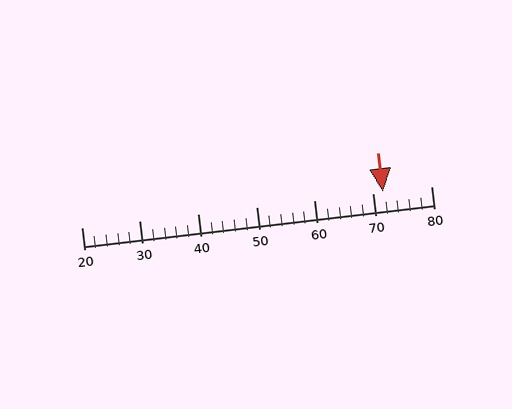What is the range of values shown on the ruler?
The ruler shows values from 20 to 80.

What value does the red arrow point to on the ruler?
The red arrow points to approximately 72.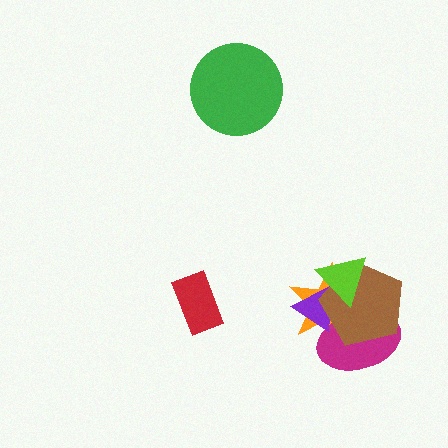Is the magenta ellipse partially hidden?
Yes, it is partially covered by another shape.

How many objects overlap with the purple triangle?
4 objects overlap with the purple triangle.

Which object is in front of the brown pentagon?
The lime triangle is in front of the brown pentagon.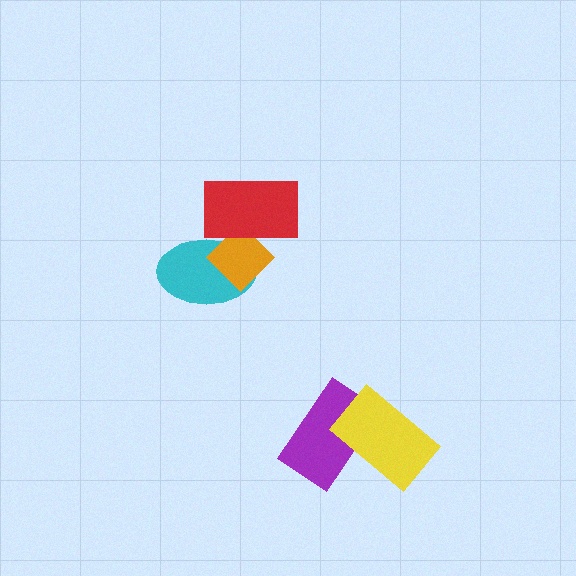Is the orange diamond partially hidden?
Yes, it is partially covered by another shape.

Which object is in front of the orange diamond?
The red rectangle is in front of the orange diamond.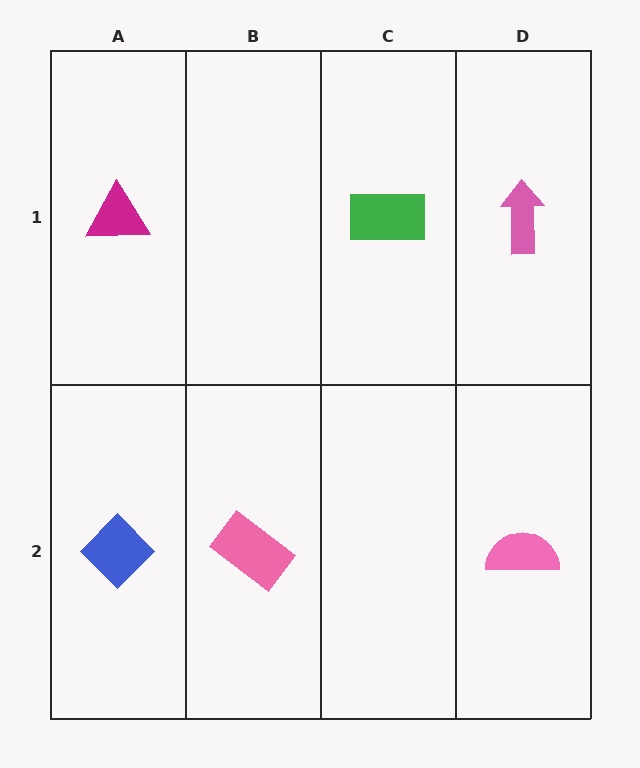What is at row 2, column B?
A pink rectangle.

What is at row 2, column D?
A pink semicircle.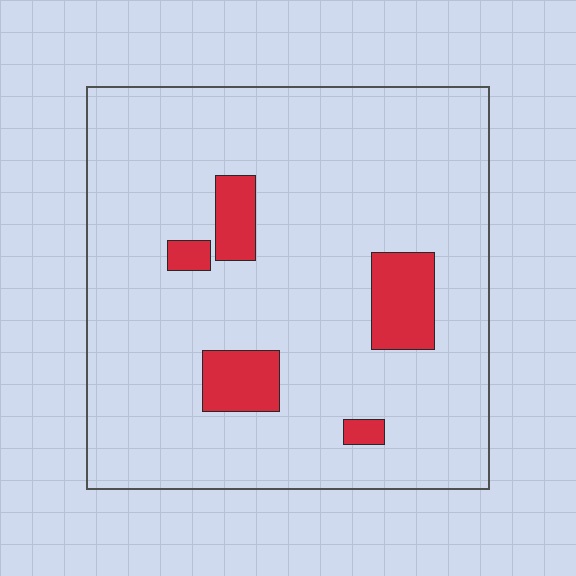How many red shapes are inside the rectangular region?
5.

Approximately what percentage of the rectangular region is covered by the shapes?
Approximately 10%.